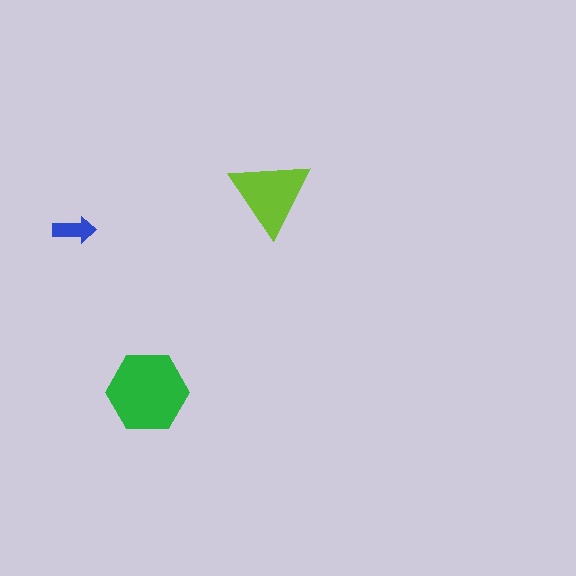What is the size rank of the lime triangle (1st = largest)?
2nd.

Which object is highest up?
The lime triangle is topmost.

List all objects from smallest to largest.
The blue arrow, the lime triangle, the green hexagon.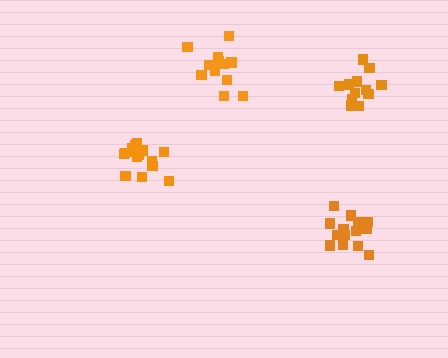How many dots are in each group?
Group 1: 16 dots, Group 2: 12 dots, Group 3: 14 dots, Group 4: 12 dots (54 total).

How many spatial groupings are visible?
There are 4 spatial groupings.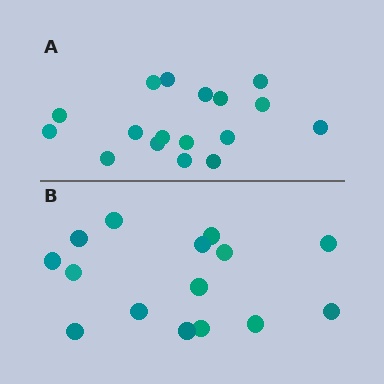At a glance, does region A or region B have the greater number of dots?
Region A (the top region) has more dots.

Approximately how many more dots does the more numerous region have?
Region A has just a few more — roughly 2 or 3 more dots than region B.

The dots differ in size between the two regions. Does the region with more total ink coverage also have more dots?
No. Region B has more total ink coverage because its dots are larger, but region A actually contains more individual dots. Total area can be misleading — the number of items is what matters here.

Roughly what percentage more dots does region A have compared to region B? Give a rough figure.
About 15% more.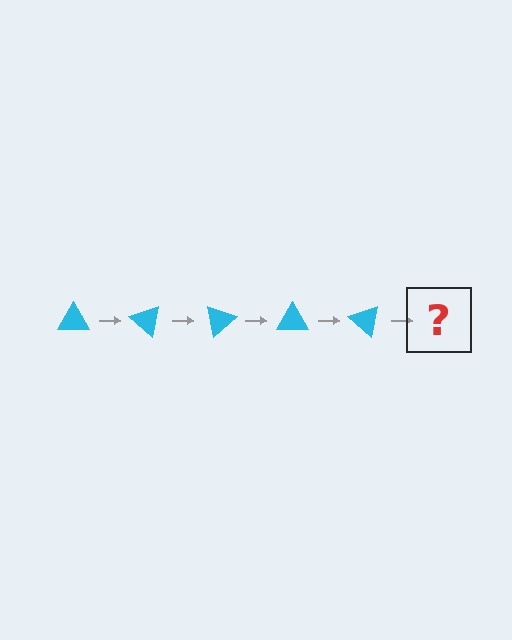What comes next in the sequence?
The next element should be a cyan triangle rotated 200 degrees.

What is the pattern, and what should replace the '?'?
The pattern is that the triangle rotates 40 degrees each step. The '?' should be a cyan triangle rotated 200 degrees.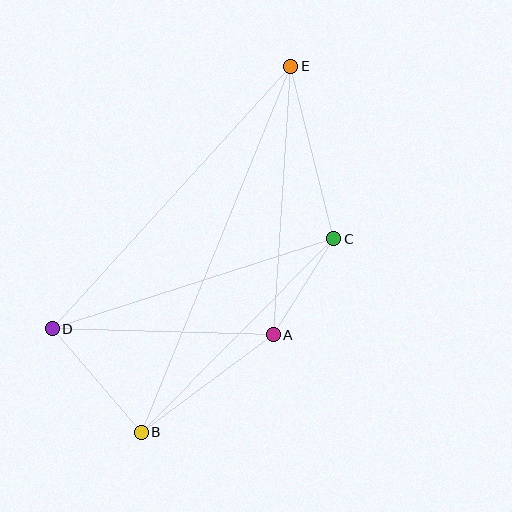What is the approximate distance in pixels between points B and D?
The distance between B and D is approximately 136 pixels.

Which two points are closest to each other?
Points A and C are closest to each other.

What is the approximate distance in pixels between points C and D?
The distance between C and D is approximately 295 pixels.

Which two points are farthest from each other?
Points B and E are farthest from each other.